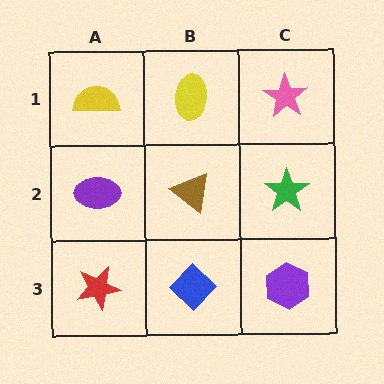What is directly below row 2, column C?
A purple hexagon.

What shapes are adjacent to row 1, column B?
A brown triangle (row 2, column B), a yellow semicircle (row 1, column A), a pink star (row 1, column C).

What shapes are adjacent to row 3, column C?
A green star (row 2, column C), a blue diamond (row 3, column B).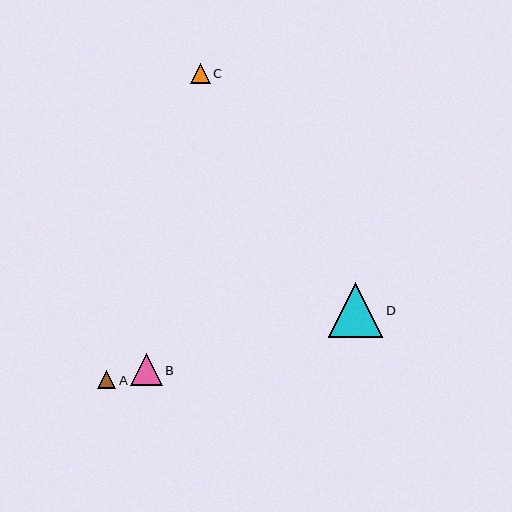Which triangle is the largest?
Triangle D is the largest with a size of approximately 55 pixels.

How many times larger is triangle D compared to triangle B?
Triangle D is approximately 1.7 times the size of triangle B.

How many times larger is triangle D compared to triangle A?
Triangle D is approximately 3.0 times the size of triangle A.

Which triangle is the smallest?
Triangle A is the smallest with a size of approximately 18 pixels.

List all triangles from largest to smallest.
From largest to smallest: D, B, C, A.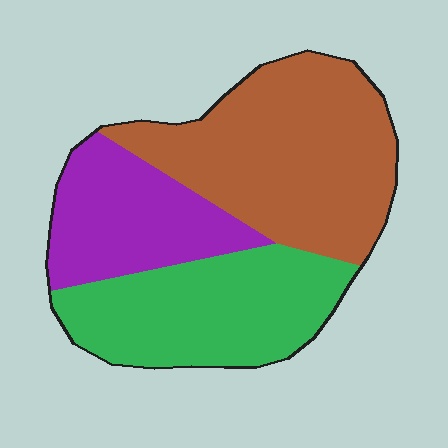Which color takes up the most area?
Brown, at roughly 45%.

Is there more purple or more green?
Green.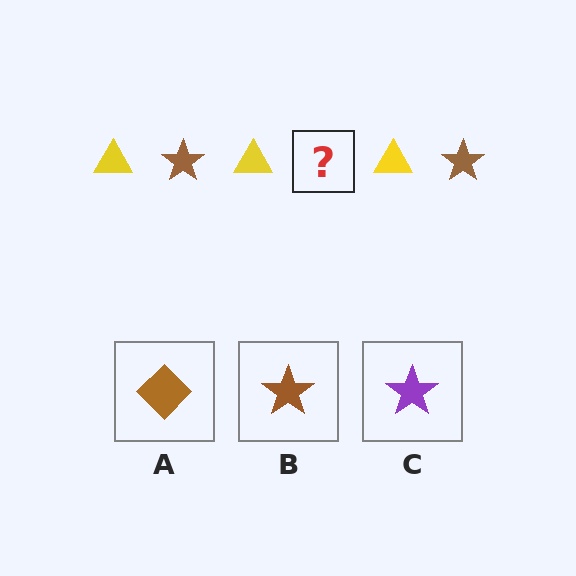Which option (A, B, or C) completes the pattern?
B.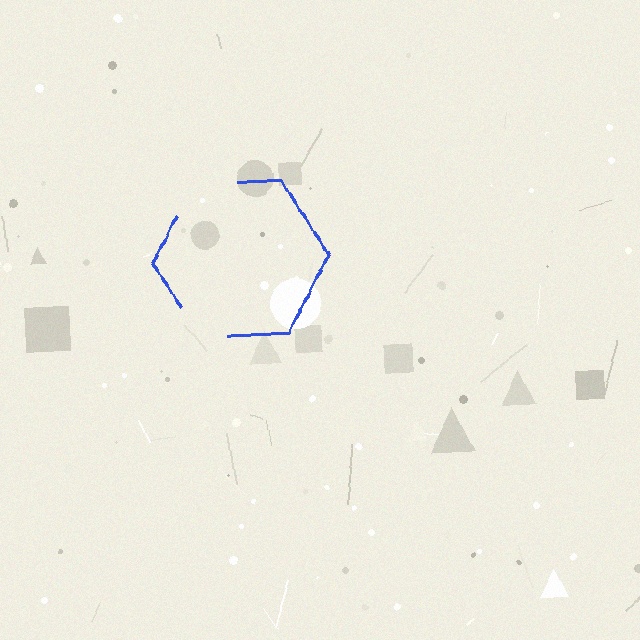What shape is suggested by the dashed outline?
The dashed outline suggests a hexagon.